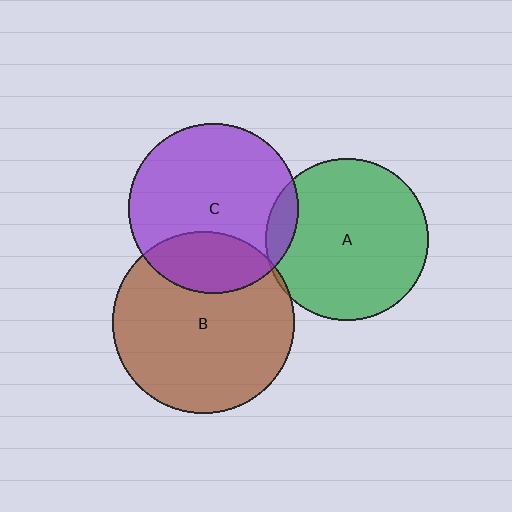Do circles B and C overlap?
Yes.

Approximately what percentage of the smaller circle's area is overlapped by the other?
Approximately 25%.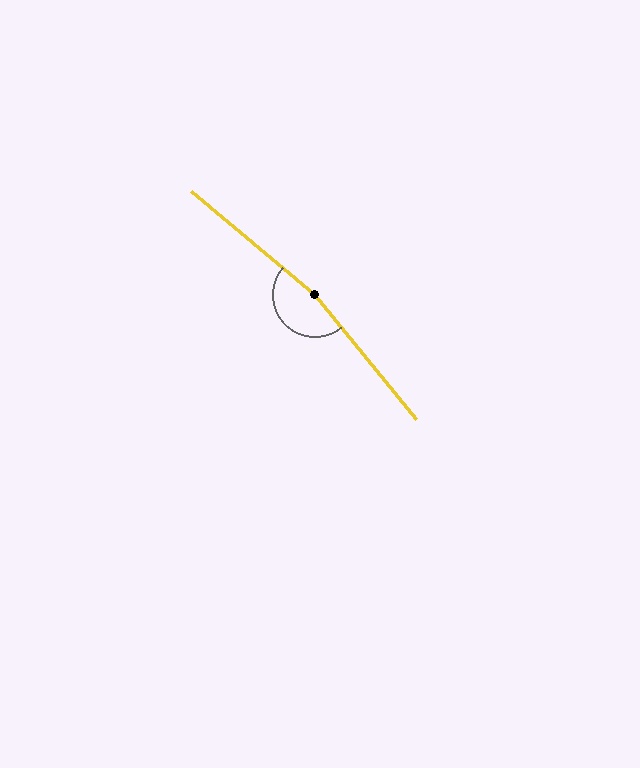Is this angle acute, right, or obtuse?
It is obtuse.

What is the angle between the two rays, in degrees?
Approximately 169 degrees.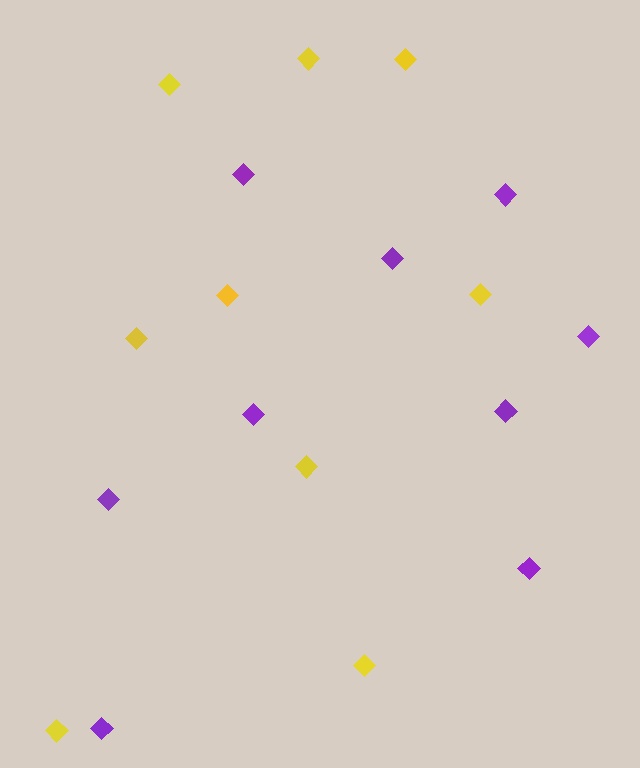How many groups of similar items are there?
There are 2 groups: one group of yellow diamonds (9) and one group of purple diamonds (9).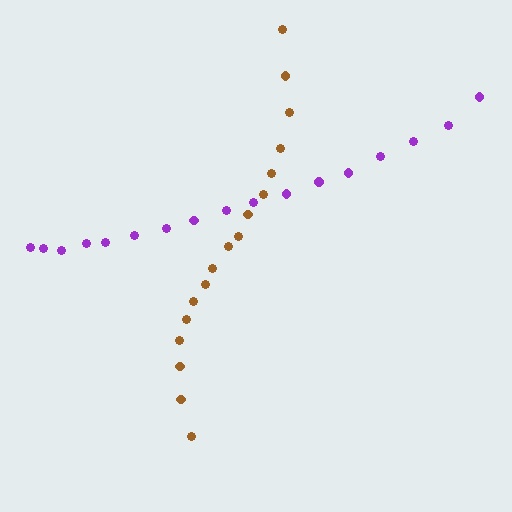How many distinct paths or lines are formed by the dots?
There are 2 distinct paths.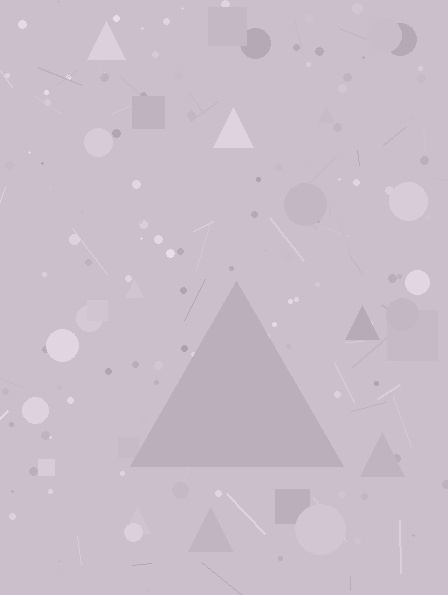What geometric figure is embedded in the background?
A triangle is embedded in the background.